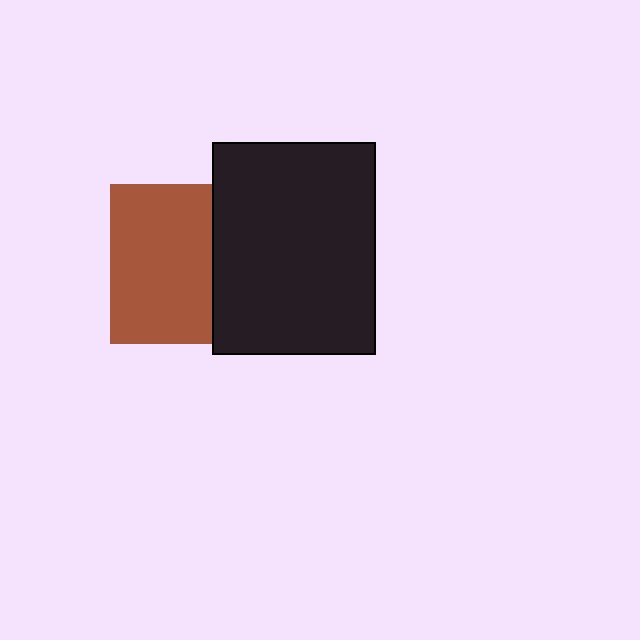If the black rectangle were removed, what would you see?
You would see the complete brown square.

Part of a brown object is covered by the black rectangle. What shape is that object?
It is a square.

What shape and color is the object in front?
The object in front is a black rectangle.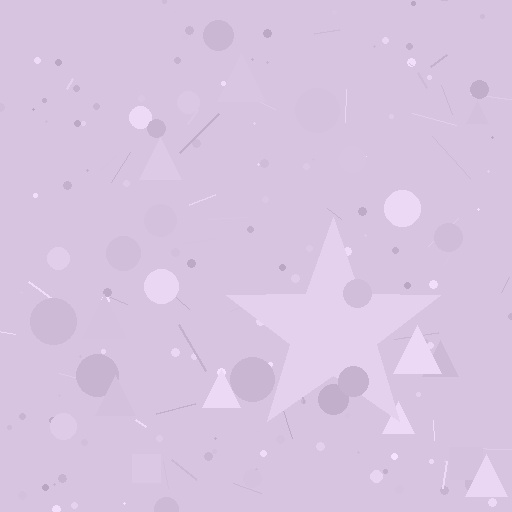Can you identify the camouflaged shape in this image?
The camouflaged shape is a star.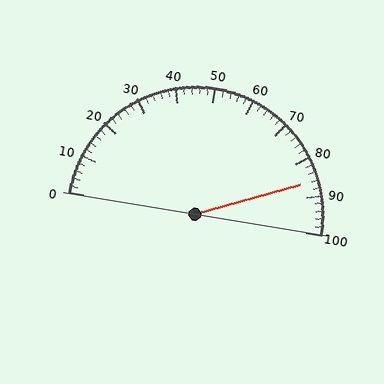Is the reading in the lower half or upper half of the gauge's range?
The reading is in the upper half of the range (0 to 100).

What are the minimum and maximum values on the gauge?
The gauge ranges from 0 to 100.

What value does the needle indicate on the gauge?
The needle indicates approximately 86.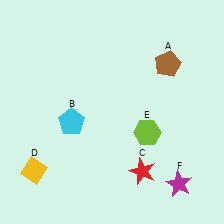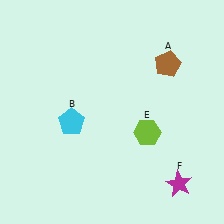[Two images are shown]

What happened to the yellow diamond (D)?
The yellow diamond (D) was removed in Image 2. It was in the bottom-left area of Image 1.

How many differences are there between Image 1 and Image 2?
There are 2 differences between the two images.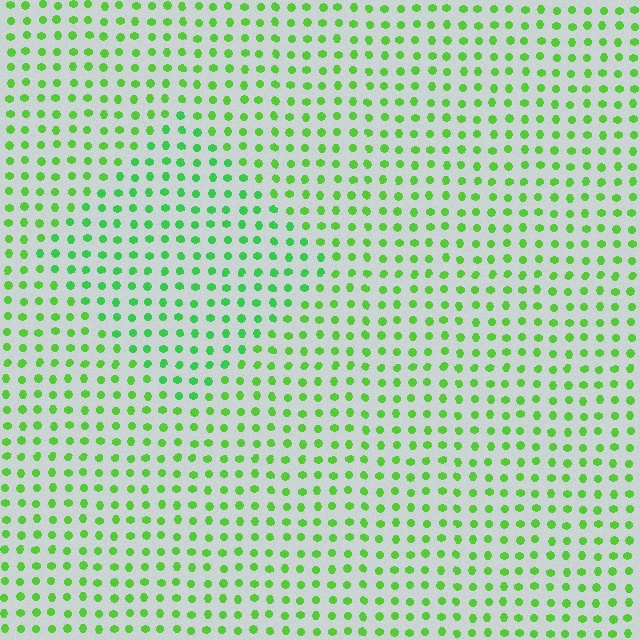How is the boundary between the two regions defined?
The boundary is defined purely by a slight shift in hue (about 22 degrees). Spacing, size, and orientation are identical on both sides.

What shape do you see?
I see a diamond.